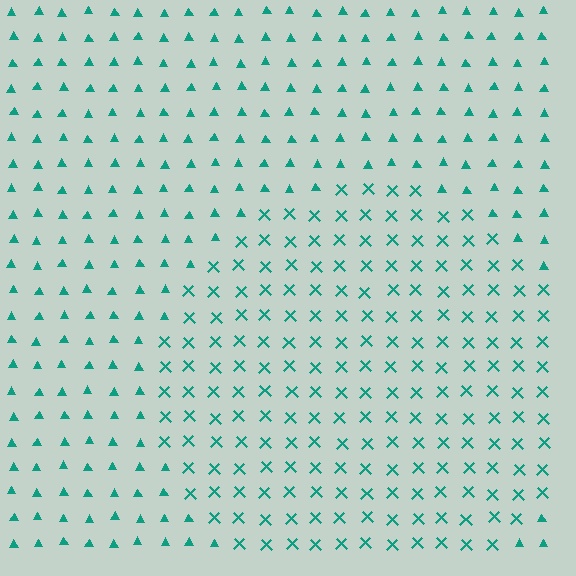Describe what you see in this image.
The image is filled with small teal elements arranged in a uniform grid. A circle-shaped region contains X marks, while the surrounding area contains triangles. The boundary is defined purely by the change in element shape.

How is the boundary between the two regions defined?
The boundary is defined by a change in element shape: X marks inside vs. triangles outside. All elements share the same color and spacing.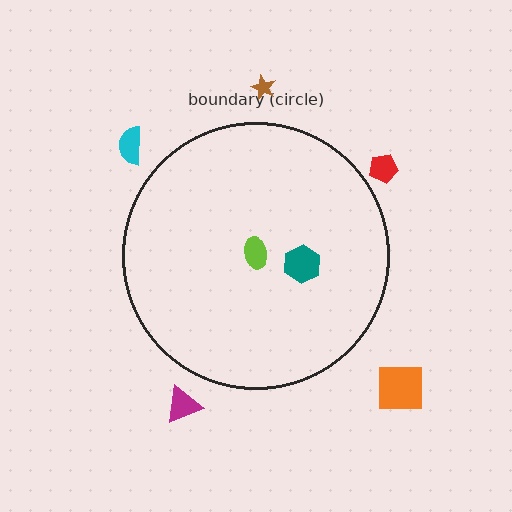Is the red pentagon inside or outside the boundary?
Outside.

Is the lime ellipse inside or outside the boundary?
Inside.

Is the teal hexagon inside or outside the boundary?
Inside.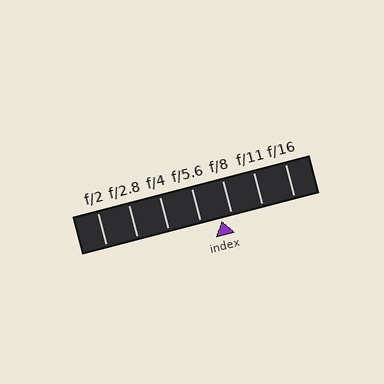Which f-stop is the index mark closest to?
The index mark is closest to f/8.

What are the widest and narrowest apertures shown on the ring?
The widest aperture shown is f/2 and the narrowest is f/16.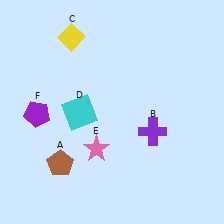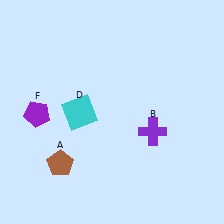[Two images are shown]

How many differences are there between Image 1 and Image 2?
There are 2 differences between the two images.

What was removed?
The pink star (E), the yellow diamond (C) were removed in Image 2.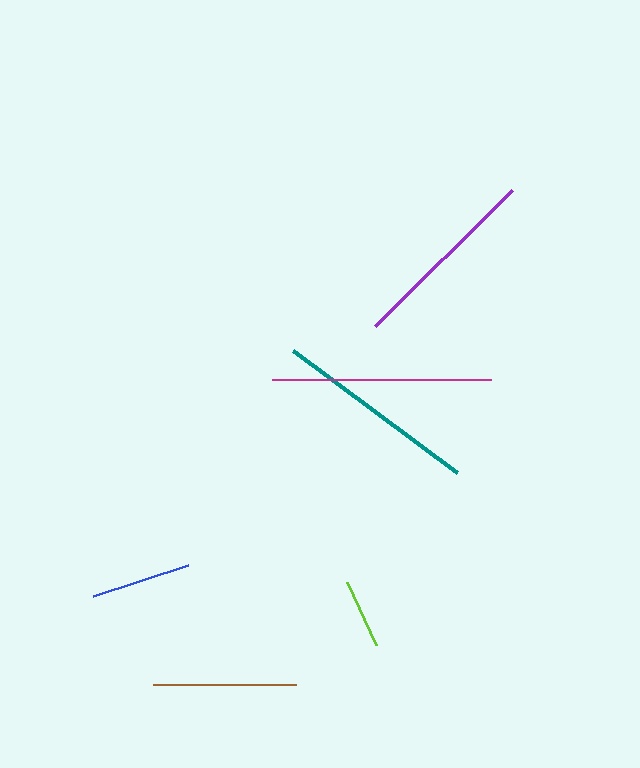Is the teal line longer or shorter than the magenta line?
The magenta line is longer than the teal line.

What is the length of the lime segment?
The lime segment is approximately 69 pixels long.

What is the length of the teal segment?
The teal segment is approximately 204 pixels long.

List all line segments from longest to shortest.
From longest to shortest: magenta, teal, purple, brown, blue, lime.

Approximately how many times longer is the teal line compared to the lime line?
The teal line is approximately 3.0 times the length of the lime line.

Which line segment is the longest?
The magenta line is the longest at approximately 219 pixels.